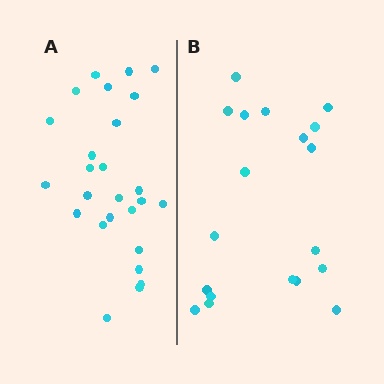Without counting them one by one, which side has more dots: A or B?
Region A (the left region) has more dots.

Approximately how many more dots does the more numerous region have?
Region A has roughly 8 or so more dots than region B.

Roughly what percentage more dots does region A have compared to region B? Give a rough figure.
About 35% more.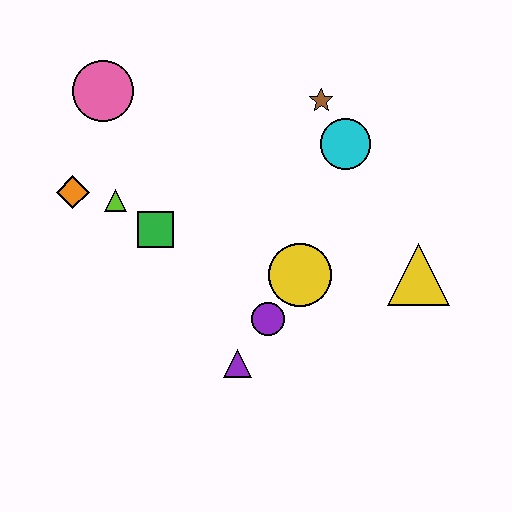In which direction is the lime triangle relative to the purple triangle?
The lime triangle is above the purple triangle.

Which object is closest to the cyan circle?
The brown star is closest to the cyan circle.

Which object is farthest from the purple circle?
The pink circle is farthest from the purple circle.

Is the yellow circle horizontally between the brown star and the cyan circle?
No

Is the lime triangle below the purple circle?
No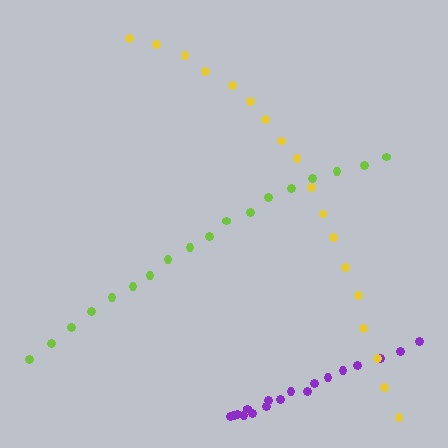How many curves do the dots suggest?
There are 3 distinct paths.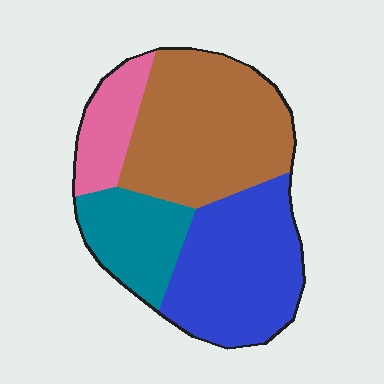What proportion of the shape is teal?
Teal takes up about one sixth (1/6) of the shape.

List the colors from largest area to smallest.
From largest to smallest: brown, blue, teal, pink.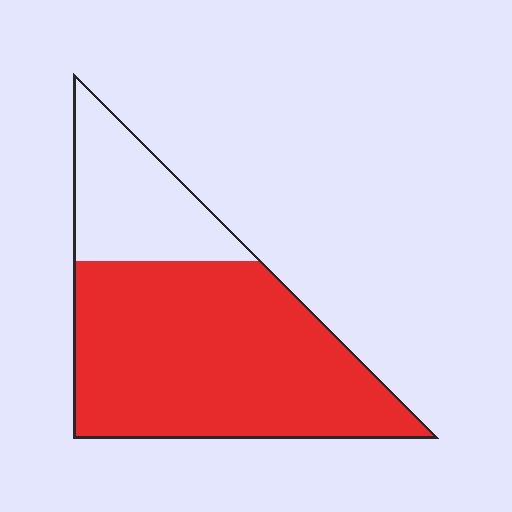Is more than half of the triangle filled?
Yes.